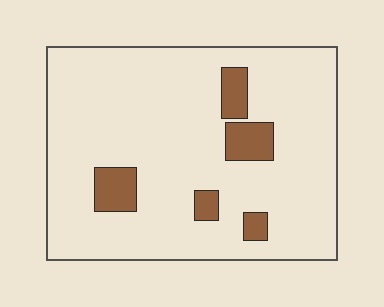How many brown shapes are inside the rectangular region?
5.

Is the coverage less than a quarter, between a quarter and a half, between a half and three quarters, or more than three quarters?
Less than a quarter.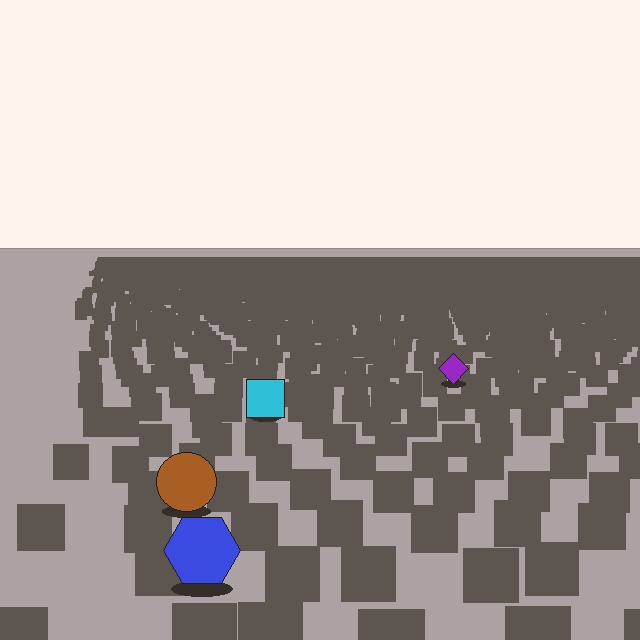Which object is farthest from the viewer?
The purple diamond is farthest from the viewer. It appears smaller and the ground texture around it is denser.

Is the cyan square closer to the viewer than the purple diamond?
Yes. The cyan square is closer — you can tell from the texture gradient: the ground texture is coarser near it.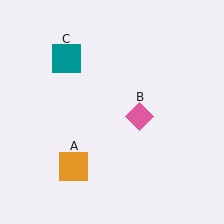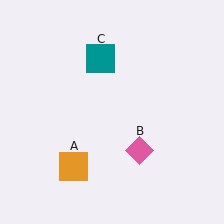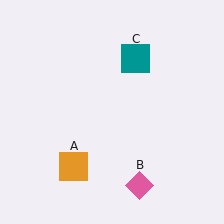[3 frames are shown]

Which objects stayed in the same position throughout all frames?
Orange square (object A) remained stationary.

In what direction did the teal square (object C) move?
The teal square (object C) moved right.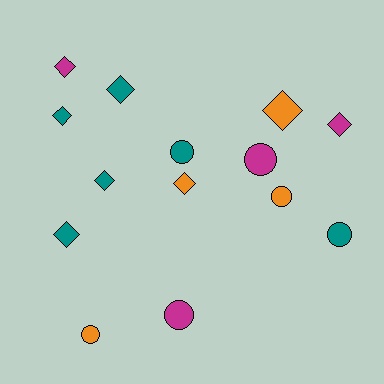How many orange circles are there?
There are 2 orange circles.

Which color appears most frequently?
Teal, with 6 objects.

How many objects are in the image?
There are 14 objects.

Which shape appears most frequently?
Diamond, with 8 objects.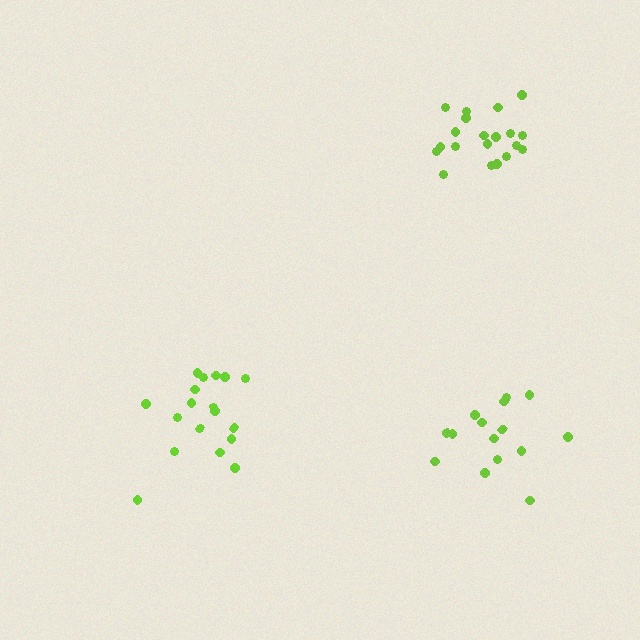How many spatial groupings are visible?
There are 3 spatial groupings.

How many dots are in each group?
Group 1: 18 dots, Group 2: 15 dots, Group 3: 20 dots (53 total).